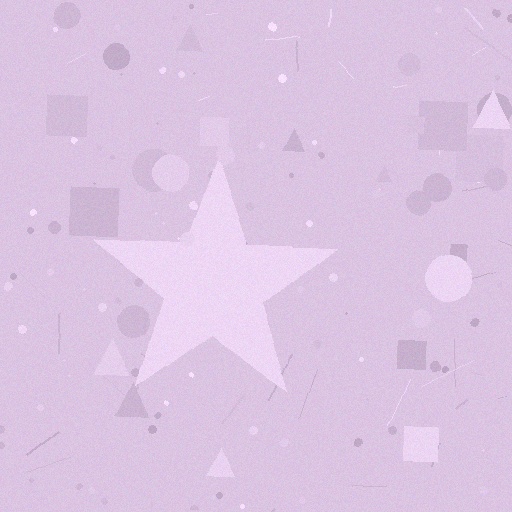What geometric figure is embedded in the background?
A star is embedded in the background.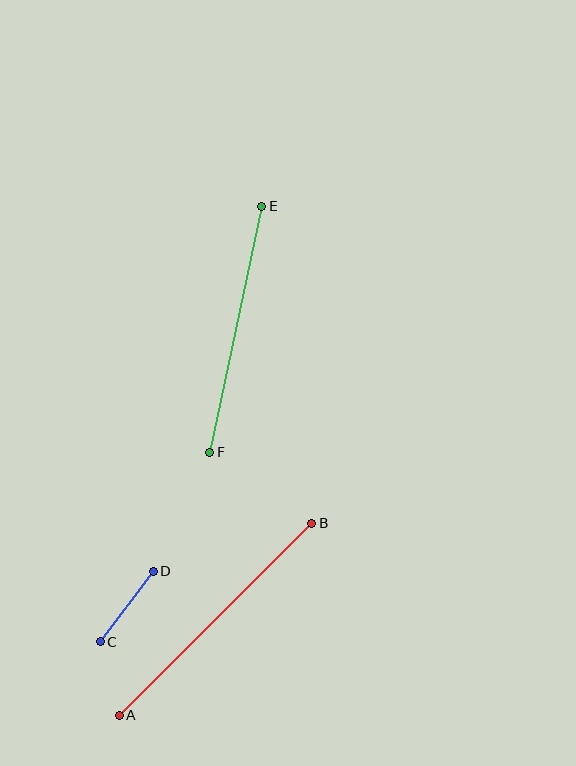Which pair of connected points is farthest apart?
Points A and B are farthest apart.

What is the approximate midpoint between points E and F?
The midpoint is at approximately (236, 329) pixels.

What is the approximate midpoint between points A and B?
The midpoint is at approximately (216, 619) pixels.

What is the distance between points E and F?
The distance is approximately 251 pixels.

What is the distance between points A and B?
The distance is approximately 272 pixels.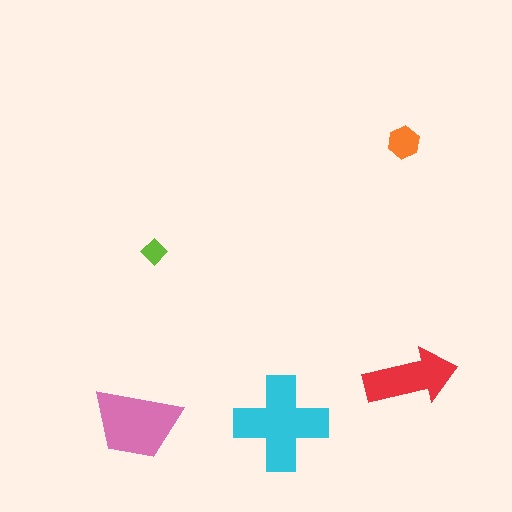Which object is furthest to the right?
The red arrow is rightmost.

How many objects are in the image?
There are 5 objects in the image.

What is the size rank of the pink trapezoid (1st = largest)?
2nd.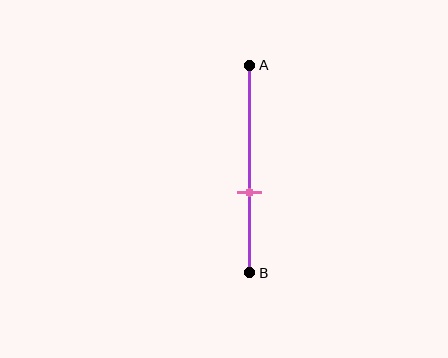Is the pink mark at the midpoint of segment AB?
No, the mark is at about 60% from A, not at the 50% midpoint.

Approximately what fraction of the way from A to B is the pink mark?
The pink mark is approximately 60% of the way from A to B.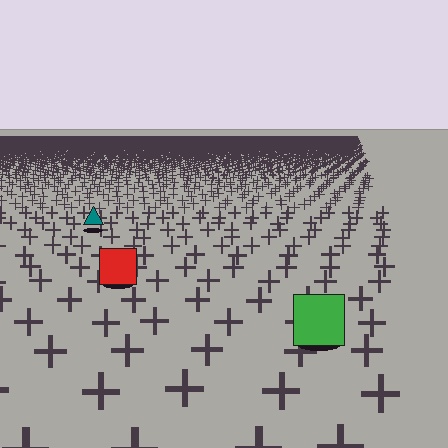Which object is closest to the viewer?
The green square is closest. The texture marks near it are larger and more spread out.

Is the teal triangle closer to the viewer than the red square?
No. The red square is closer — you can tell from the texture gradient: the ground texture is coarser near it.